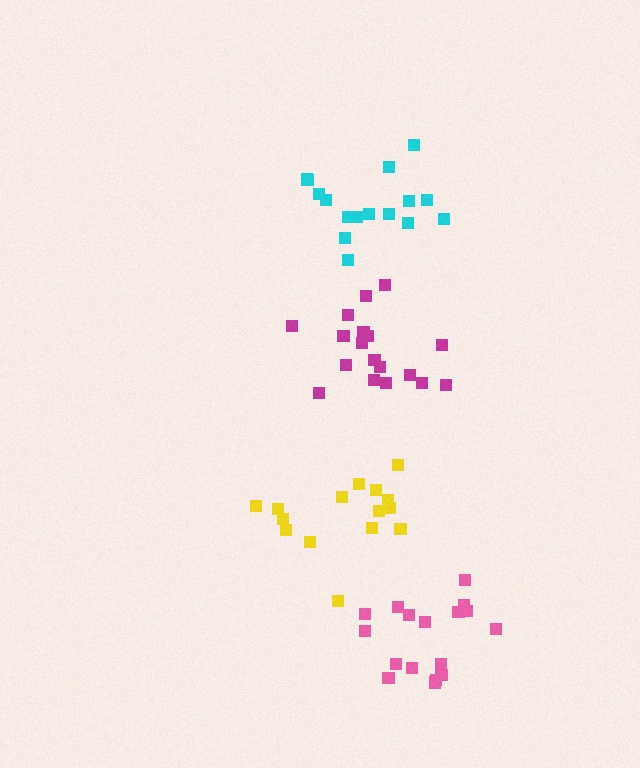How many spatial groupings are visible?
There are 4 spatial groupings.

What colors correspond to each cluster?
The clusters are colored: cyan, magenta, pink, yellow.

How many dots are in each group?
Group 1: 16 dots, Group 2: 18 dots, Group 3: 17 dots, Group 4: 15 dots (66 total).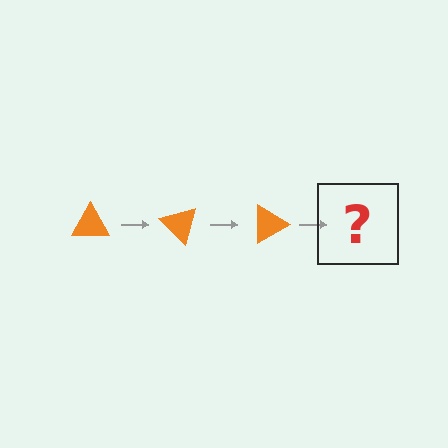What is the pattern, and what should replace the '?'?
The pattern is that the triangle rotates 45 degrees each step. The '?' should be an orange triangle rotated 135 degrees.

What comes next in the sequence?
The next element should be an orange triangle rotated 135 degrees.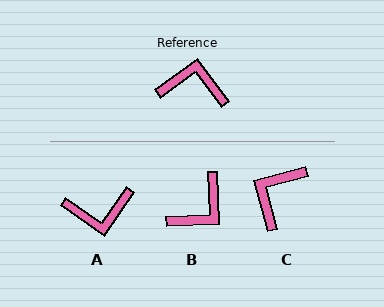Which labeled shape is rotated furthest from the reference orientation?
A, about 161 degrees away.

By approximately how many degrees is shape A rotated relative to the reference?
Approximately 161 degrees clockwise.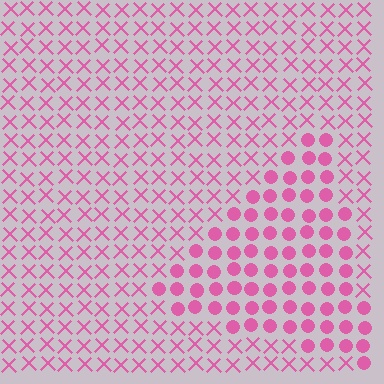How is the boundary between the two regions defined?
The boundary is defined by a change in element shape: circles inside vs. X marks outside. All elements share the same color and spacing.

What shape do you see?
I see a triangle.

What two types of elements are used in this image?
The image uses circles inside the triangle region and X marks outside it.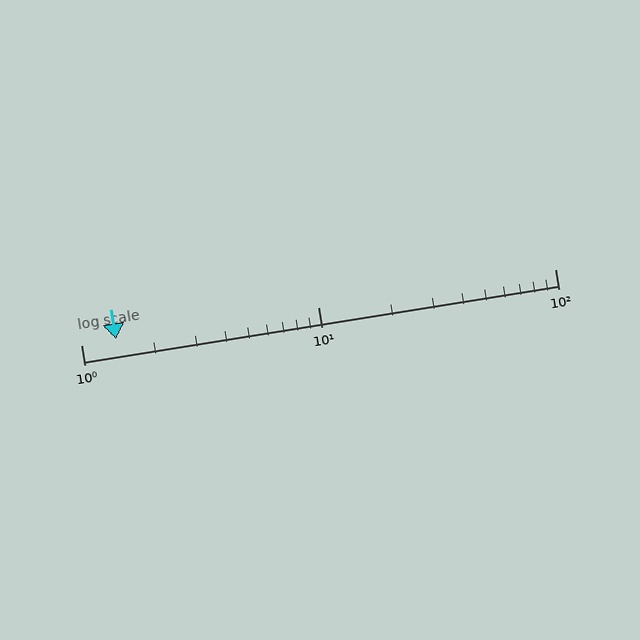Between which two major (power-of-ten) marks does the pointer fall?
The pointer is between 1 and 10.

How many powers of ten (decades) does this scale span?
The scale spans 2 decades, from 1 to 100.